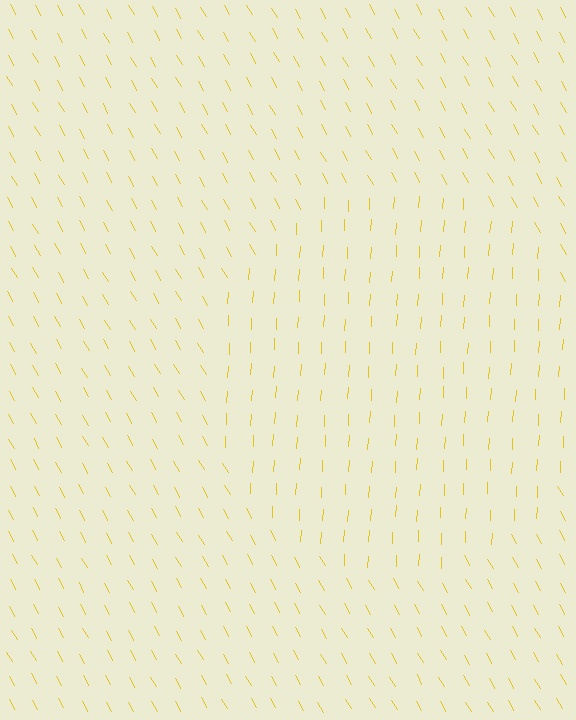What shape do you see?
I see a circle.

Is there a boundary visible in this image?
Yes, there is a texture boundary formed by a change in line orientation.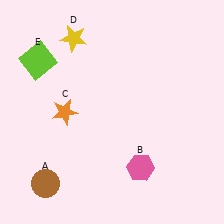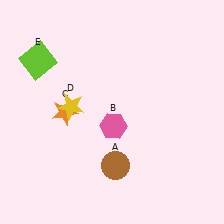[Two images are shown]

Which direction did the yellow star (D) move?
The yellow star (D) moved down.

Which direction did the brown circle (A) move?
The brown circle (A) moved right.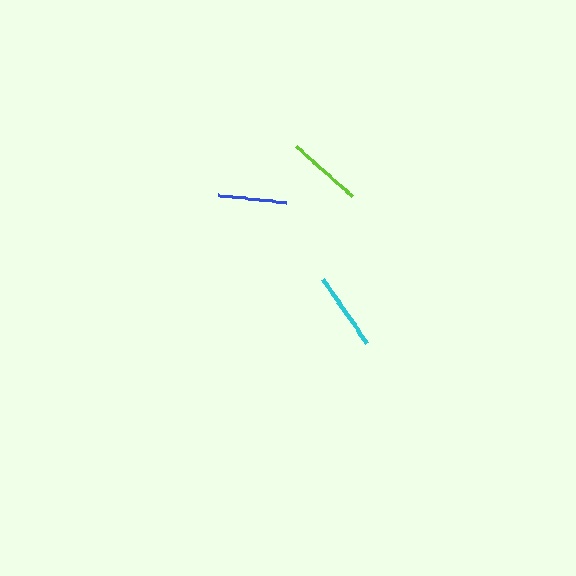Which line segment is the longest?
The cyan line is the longest at approximately 77 pixels.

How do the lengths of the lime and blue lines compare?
The lime and blue lines are approximately the same length.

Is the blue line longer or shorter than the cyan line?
The cyan line is longer than the blue line.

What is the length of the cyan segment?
The cyan segment is approximately 77 pixels long.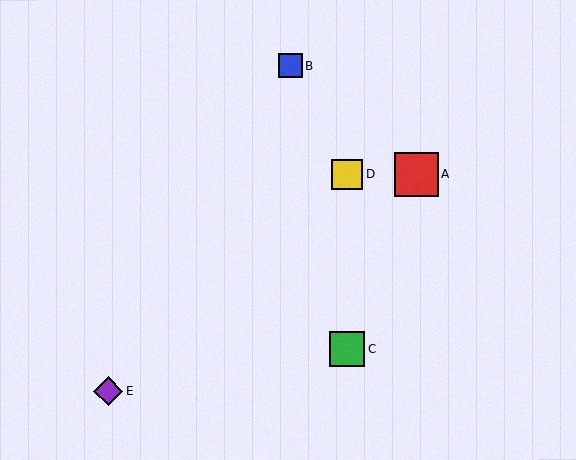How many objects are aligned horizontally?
2 objects (A, D) are aligned horizontally.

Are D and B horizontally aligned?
No, D is at y≈174 and B is at y≈66.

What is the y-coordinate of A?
Object A is at y≈174.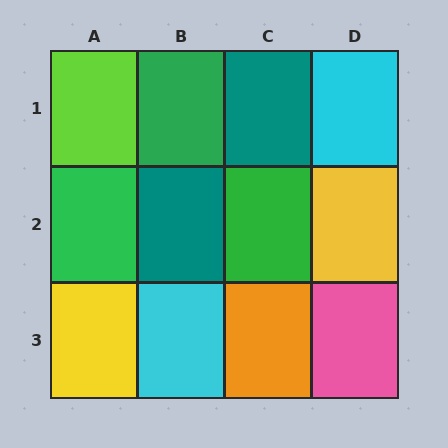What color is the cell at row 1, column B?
Green.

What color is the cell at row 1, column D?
Cyan.